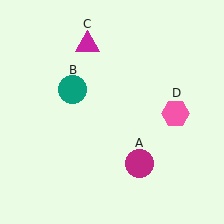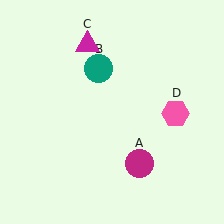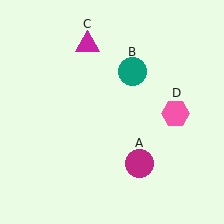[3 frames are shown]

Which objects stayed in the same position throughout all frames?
Magenta circle (object A) and magenta triangle (object C) and pink hexagon (object D) remained stationary.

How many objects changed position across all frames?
1 object changed position: teal circle (object B).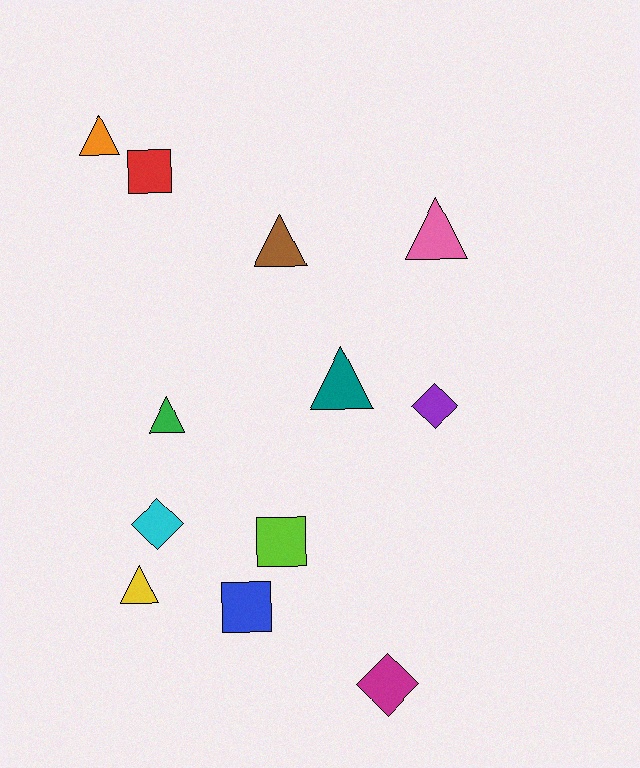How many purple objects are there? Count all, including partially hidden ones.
There is 1 purple object.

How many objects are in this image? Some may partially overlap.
There are 12 objects.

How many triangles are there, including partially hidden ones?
There are 6 triangles.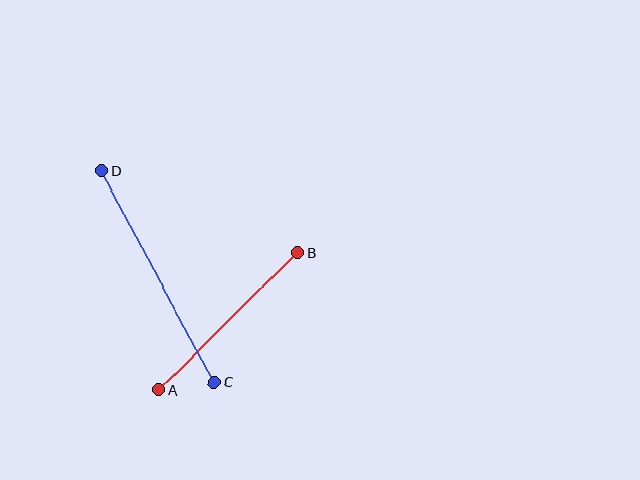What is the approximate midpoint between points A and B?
The midpoint is at approximately (228, 321) pixels.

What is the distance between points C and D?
The distance is approximately 240 pixels.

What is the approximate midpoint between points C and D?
The midpoint is at approximately (158, 276) pixels.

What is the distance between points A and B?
The distance is approximately 195 pixels.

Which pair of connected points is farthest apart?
Points C and D are farthest apart.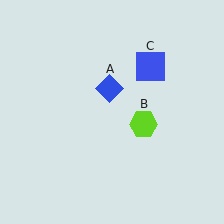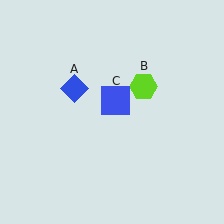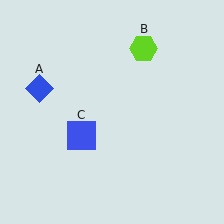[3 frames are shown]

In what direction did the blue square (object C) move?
The blue square (object C) moved down and to the left.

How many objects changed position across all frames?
3 objects changed position: blue diamond (object A), lime hexagon (object B), blue square (object C).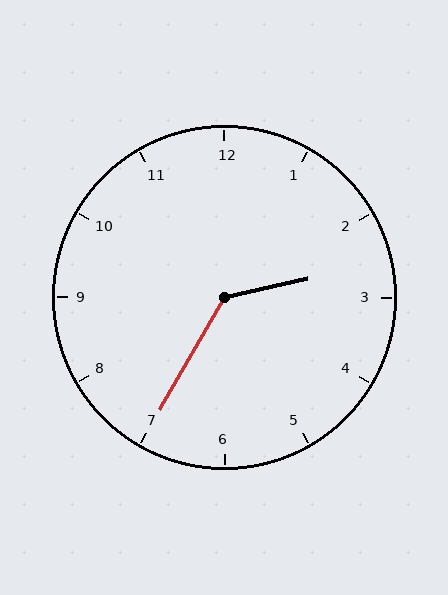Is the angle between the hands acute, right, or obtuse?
It is obtuse.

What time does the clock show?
2:35.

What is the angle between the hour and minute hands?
Approximately 132 degrees.